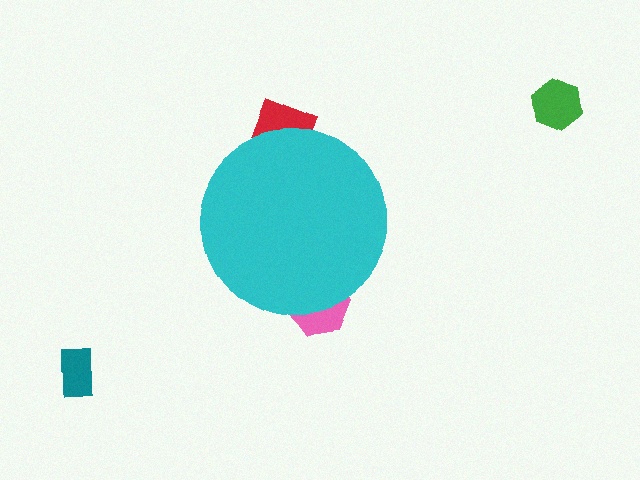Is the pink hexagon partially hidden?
Yes, the pink hexagon is partially hidden behind the cyan circle.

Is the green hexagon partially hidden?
No, the green hexagon is fully visible.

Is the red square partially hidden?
Yes, the red square is partially hidden behind the cyan circle.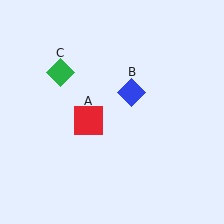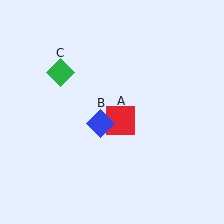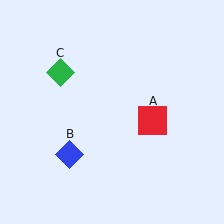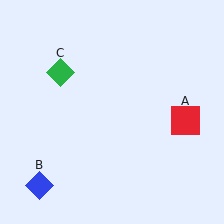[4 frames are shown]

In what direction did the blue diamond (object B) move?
The blue diamond (object B) moved down and to the left.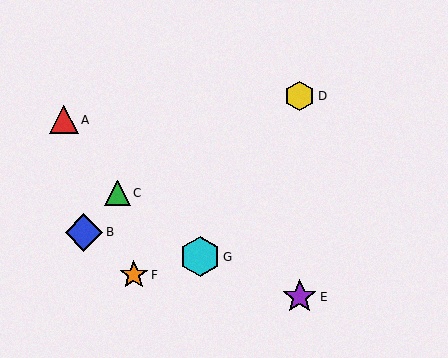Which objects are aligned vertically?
Objects D, E are aligned vertically.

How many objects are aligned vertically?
2 objects (D, E) are aligned vertically.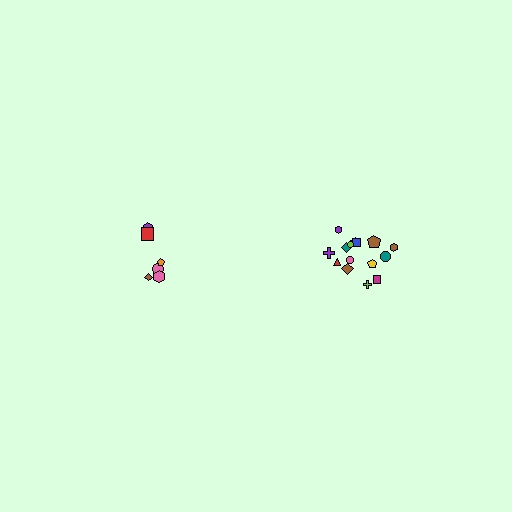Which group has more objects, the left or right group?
The right group.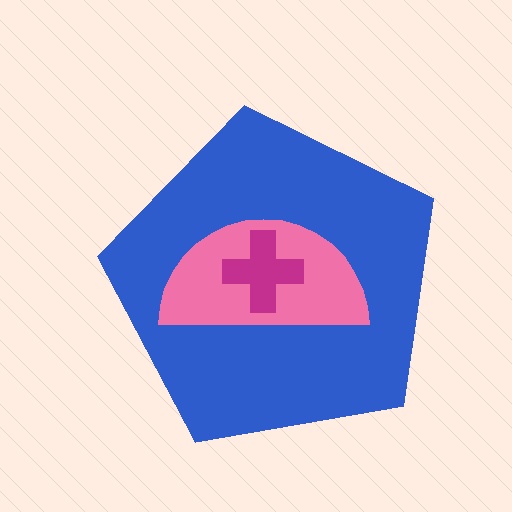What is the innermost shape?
The magenta cross.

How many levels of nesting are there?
3.